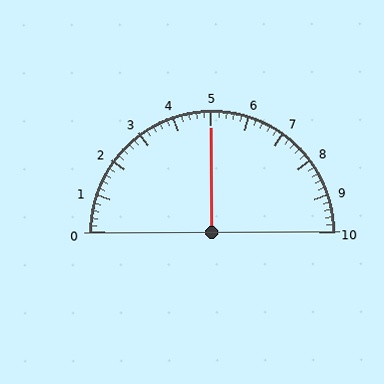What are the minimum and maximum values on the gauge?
The gauge ranges from 0 to 10.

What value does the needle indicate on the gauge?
The needle indicates approximately 5.0.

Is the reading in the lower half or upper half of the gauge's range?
The reading is in the upper half of the range (0 to 10).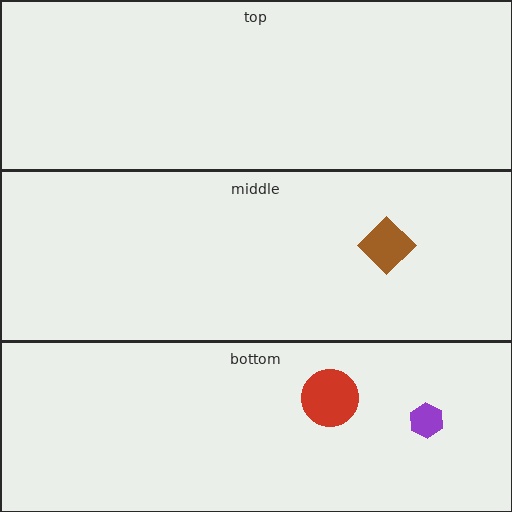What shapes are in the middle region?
The brown diamond.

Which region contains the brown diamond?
The middle region.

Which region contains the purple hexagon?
The bottom region.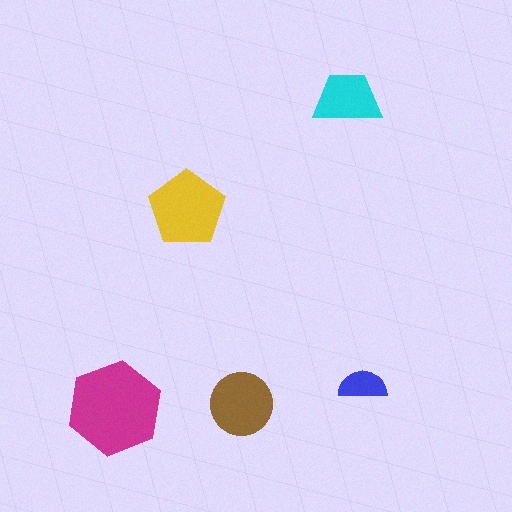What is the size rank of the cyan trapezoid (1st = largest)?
4th.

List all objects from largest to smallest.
The magenta hexagon, the yellow pentagon, the brown circle, the cyan trapezoid, the blue semicircle.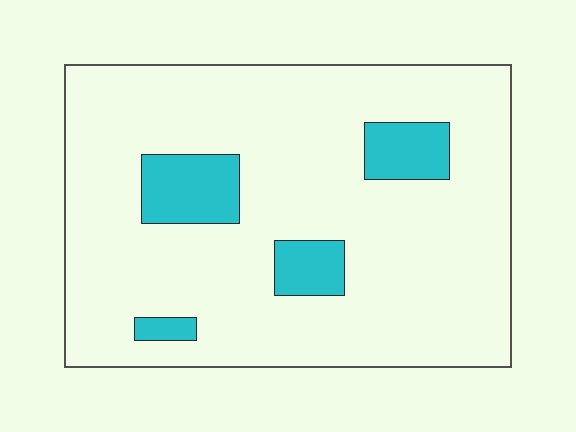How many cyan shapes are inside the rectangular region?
4.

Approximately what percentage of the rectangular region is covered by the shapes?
Approximately 15%.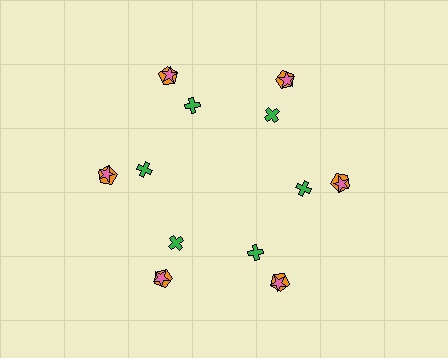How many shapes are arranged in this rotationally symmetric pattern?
There are 18 shapes, arranged in 6 groups of 3.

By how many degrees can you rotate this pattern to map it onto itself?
The pattern maps onto itself every 60 degrees of rotation.